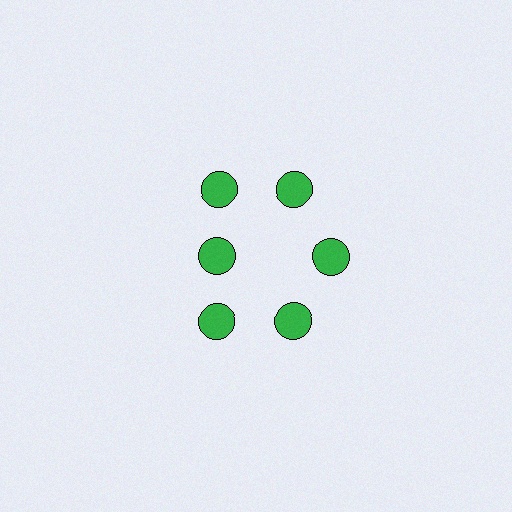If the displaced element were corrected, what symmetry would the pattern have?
It would have 6-fold rotational symmetry — the pattern would map onto itself every 60 degrees.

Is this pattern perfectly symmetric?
No. The 6 green circles are arranged in a ring, but one element near the 9 o'clock position is pulled inward toward the center, breaking the 6-fold rotational symmetry.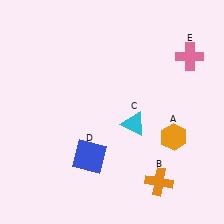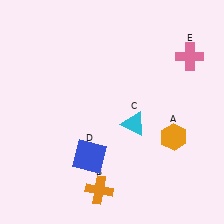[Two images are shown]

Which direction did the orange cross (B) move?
The orange cross (B) moved left.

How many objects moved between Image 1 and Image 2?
1 object moved between the two images.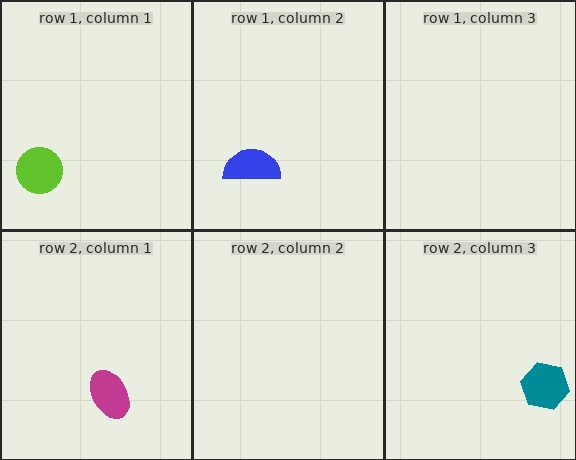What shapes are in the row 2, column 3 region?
The teal hexagon.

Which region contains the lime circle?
The row 1, column 1 region.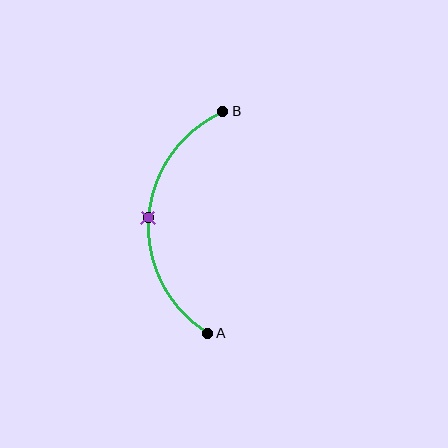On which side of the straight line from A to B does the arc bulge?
The arc bulges to the left of the straight line connecting A and B.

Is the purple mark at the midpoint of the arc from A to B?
Yes. The purple mark lies on the arc at equal arc-length from both A and B — it is the arc midpoint.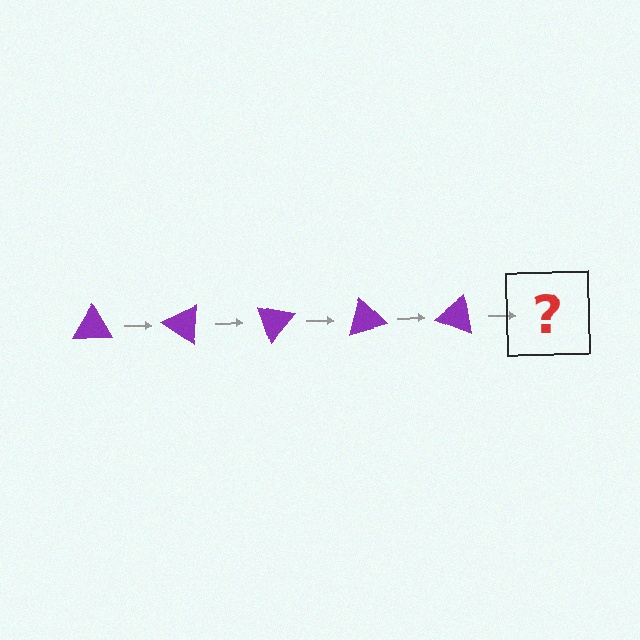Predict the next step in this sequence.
The next step is a purple triangle rotated 175 degrees.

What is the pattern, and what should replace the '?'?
The pattern is that the triangle rotates 35 degrees each step. The '?' should be a purple triangle rotated 175 degrees.